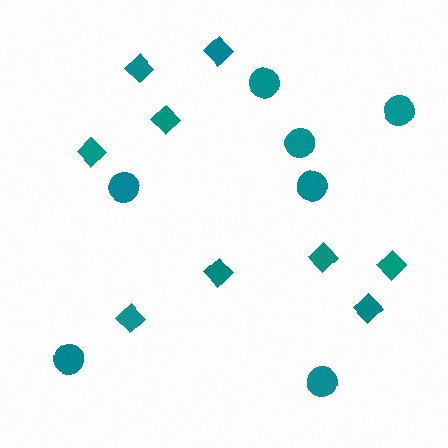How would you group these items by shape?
There are 2 groups: one group of circles (7) and one group of diamonds (9).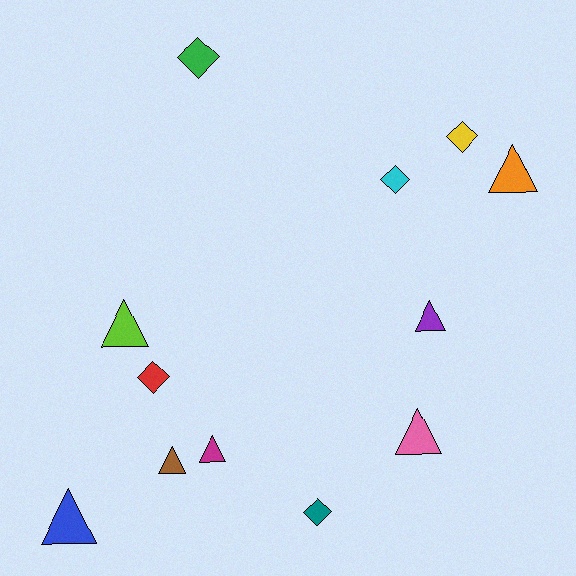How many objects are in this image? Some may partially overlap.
There are 12 objects.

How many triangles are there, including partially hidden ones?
There are 7 triangles.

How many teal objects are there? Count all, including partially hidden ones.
There is 1 teal object.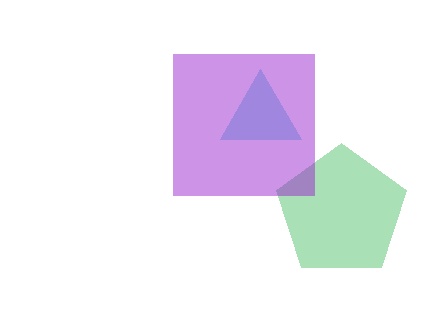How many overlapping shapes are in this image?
There are 3 overlapping shapes in the image.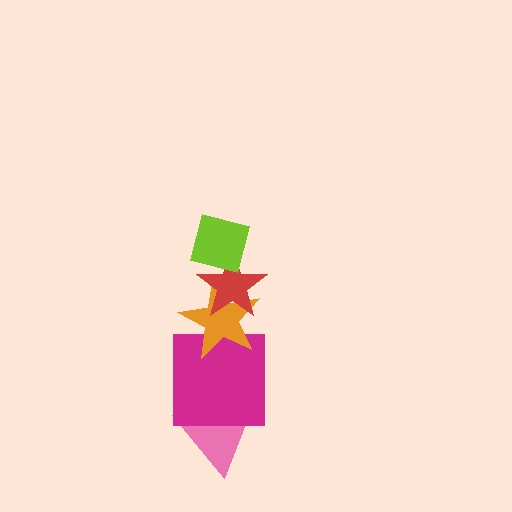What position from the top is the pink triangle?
The pink triangle is 5th from the top.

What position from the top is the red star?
The red star is 2nd from the top.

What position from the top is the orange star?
The orange star is 3rd from the top.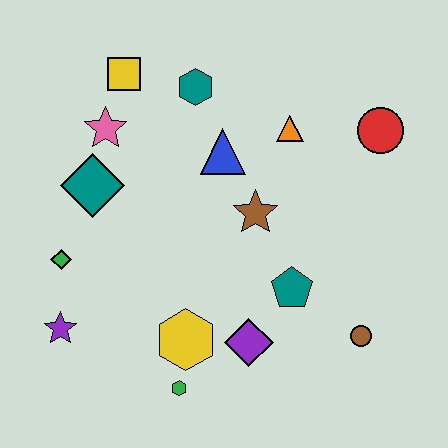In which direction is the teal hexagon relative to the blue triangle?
The teal hexagon is above the blue triangle.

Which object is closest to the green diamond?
The purple star is closest to the green diamond.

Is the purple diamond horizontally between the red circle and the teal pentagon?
No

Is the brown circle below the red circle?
Yes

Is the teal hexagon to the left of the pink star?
No